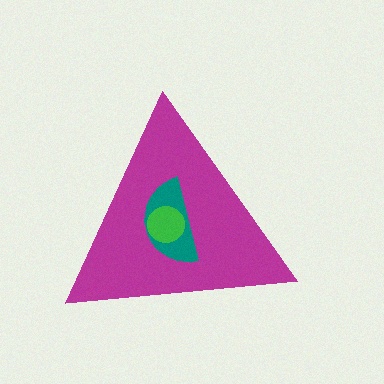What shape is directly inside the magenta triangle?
The teal semicircle.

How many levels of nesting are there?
3.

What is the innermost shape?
The green circle.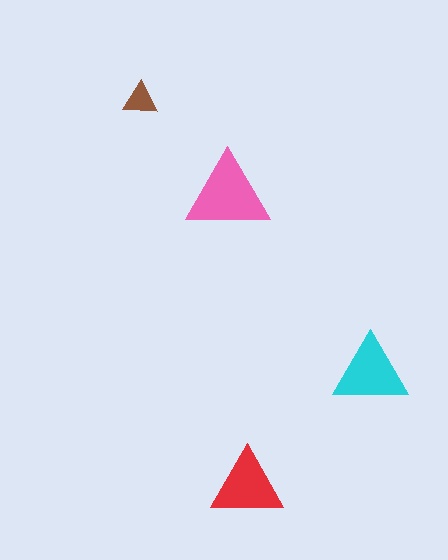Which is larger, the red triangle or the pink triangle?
The pink one.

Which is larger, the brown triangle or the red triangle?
The red one.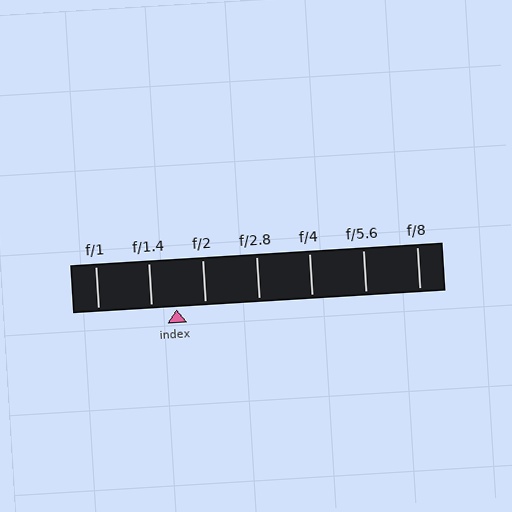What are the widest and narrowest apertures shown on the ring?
The widest aperture shown is f/1 and the narrowest is f/8.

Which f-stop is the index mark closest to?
The index mark is closest to f/1.4.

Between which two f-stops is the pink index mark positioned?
The index mark is between f/1.4 and f/2.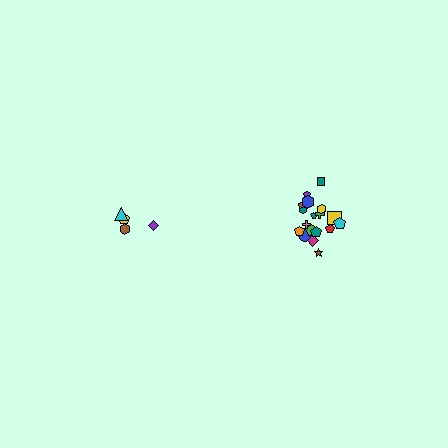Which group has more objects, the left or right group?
The right group.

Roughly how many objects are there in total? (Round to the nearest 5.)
Roughly 20 objects in total.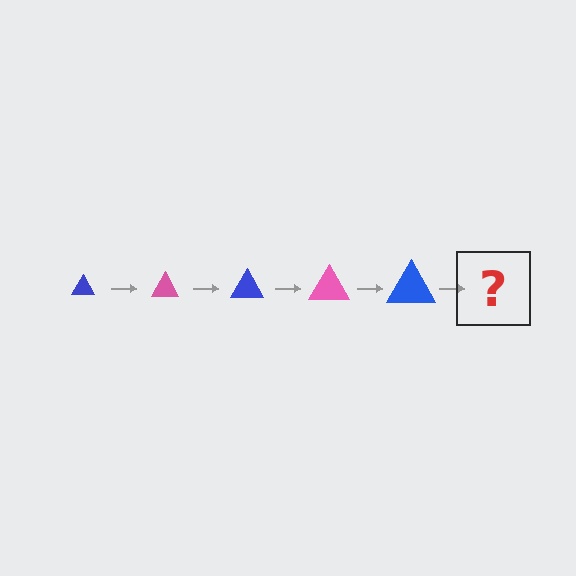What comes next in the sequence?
The next element should be a pink triangle, larger than the previous one.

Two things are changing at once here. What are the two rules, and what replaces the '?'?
The two rules are that the triangle grows larger each step and the color cycles through blue and pink. The '?' should be a pink triangle, larger than the previous one.